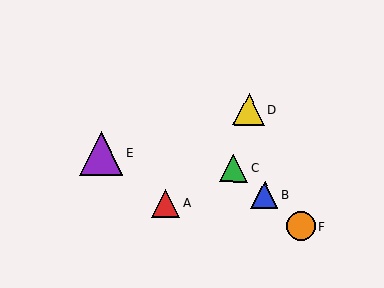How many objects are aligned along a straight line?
3 objects (B, C, F) are aligned along a straight line.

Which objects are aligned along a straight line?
Objects B, C, F are aligned along a straight line.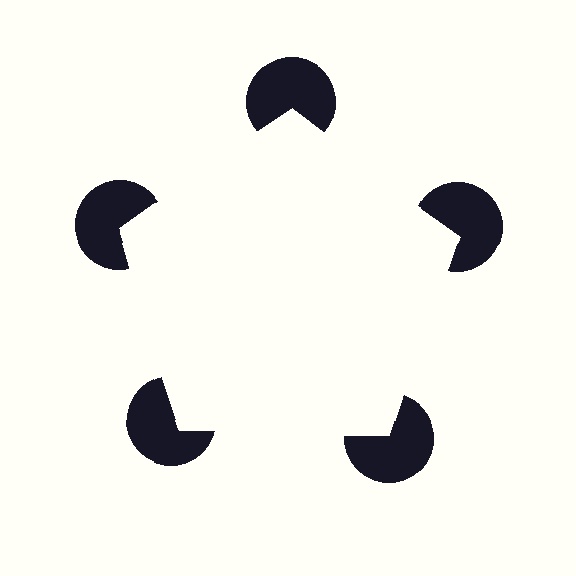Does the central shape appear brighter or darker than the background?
It typically appears slightly brighter than the background, even though no actual brightness change is drawn.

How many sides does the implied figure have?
5 sides.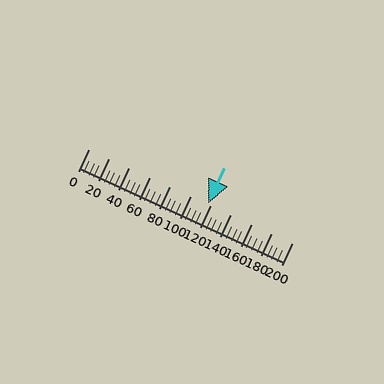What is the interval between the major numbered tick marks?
The major tick marks are spaced 20 units apart.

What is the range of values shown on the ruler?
The ruler shows values from 0 to 200.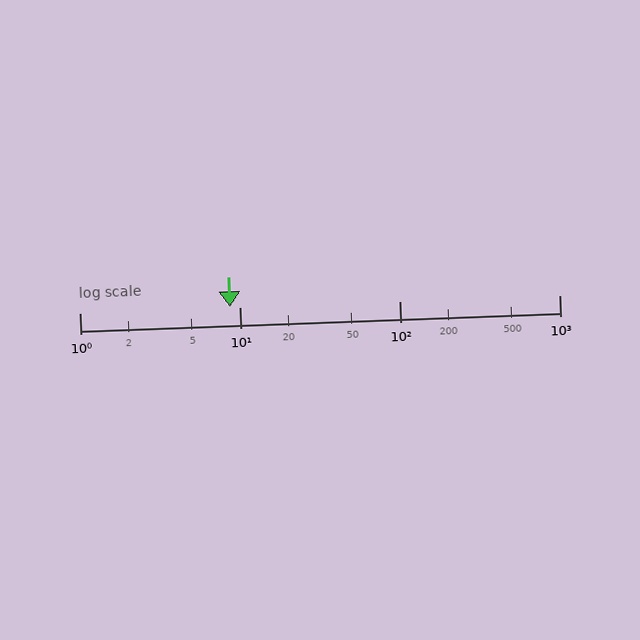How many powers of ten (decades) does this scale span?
The scale spans 3 decades, from 1 to 1000.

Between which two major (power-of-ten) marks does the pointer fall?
The pointer is between 1 and 10.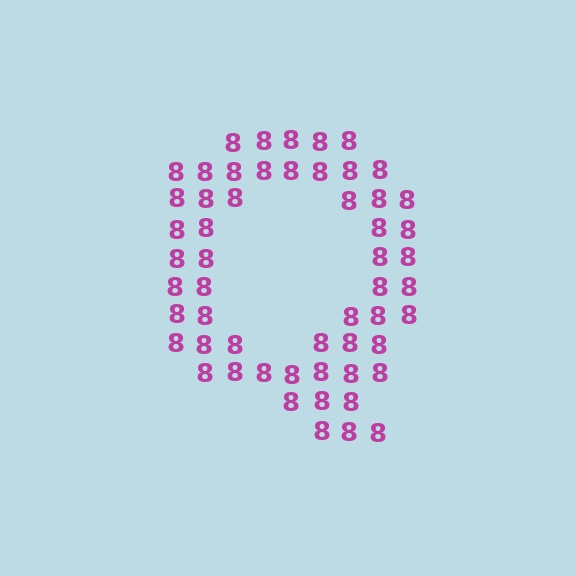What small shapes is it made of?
It is made of small digit 8's.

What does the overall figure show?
The overall figure shows the letter Q.